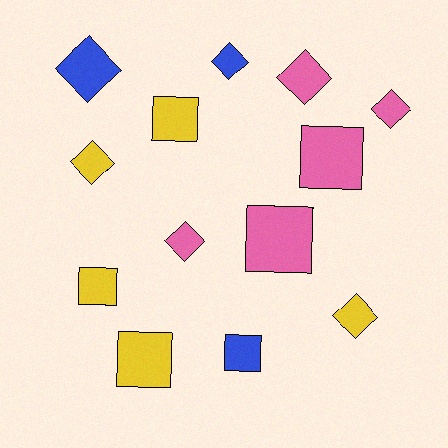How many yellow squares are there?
There are 3 yellow squares.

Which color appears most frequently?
Yellow, with 5 objects.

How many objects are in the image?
There are 13 objects.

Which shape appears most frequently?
Diamond, with 7 objects.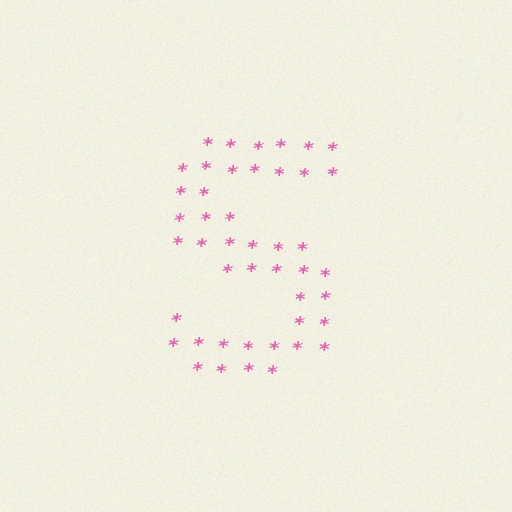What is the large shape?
The large shape is the letter S.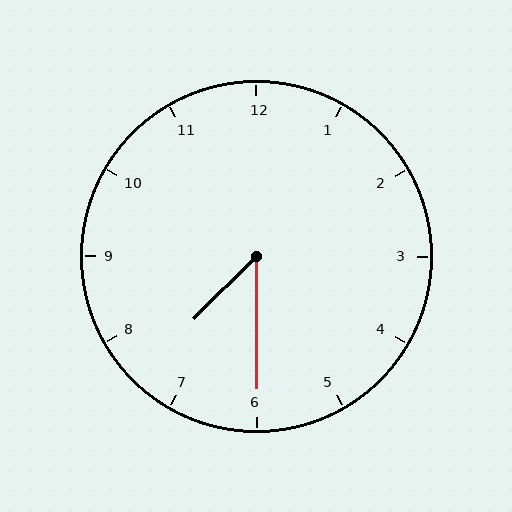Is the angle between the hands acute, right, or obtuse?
It is acute.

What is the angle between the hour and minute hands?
Approximately 45 degrees.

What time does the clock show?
7:30.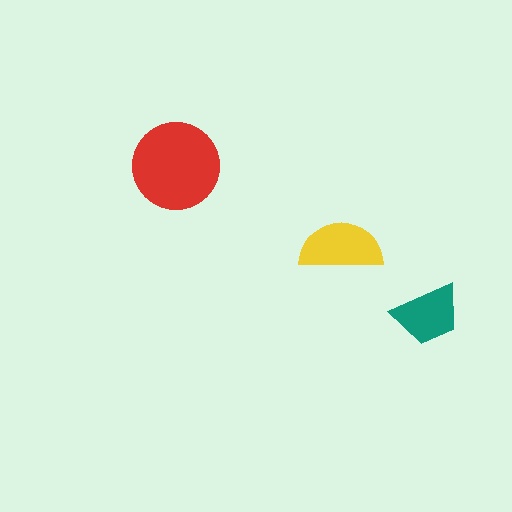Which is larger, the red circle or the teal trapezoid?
The red circle.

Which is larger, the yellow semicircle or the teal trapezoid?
The yellow semicircle.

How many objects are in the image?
There are 3 objects in the image.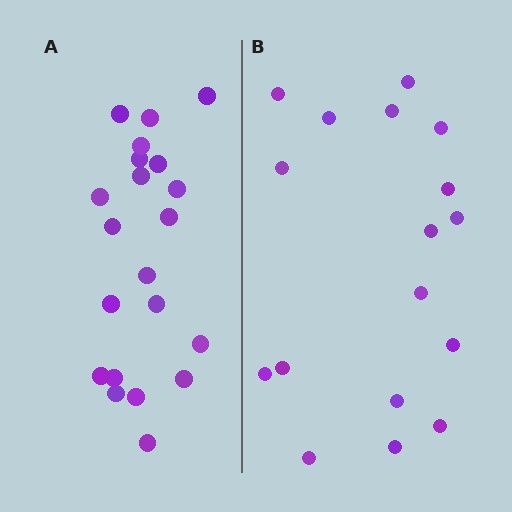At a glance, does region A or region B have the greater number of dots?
Region A (the left region) has more dots.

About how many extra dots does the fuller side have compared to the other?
Region A has about 4 more dots than region B.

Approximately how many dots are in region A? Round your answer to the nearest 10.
About 20 dots. (The exact count is 21, which rounds to 20.)